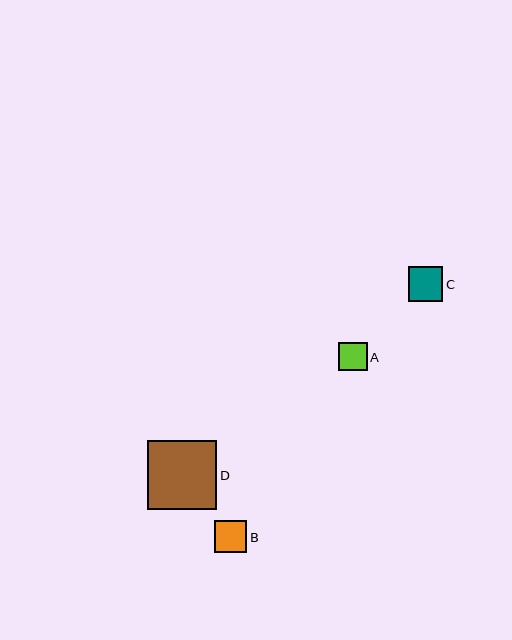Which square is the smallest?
Square A is the smallest with a size of approximately 28 pixels.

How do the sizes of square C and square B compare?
Square C and square B are approximately the same size.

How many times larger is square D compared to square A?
Square D is approximately 2.5 times the size of square A.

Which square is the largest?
Square D is the largest with a size of approximately 69 pixels.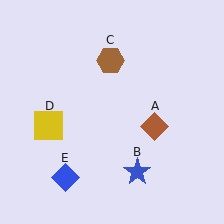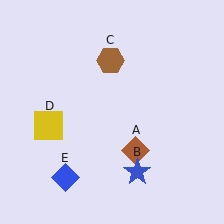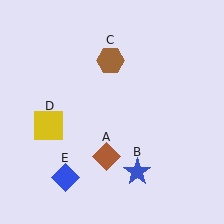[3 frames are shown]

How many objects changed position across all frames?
1 object changed position: brown diamond (object A).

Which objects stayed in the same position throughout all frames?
Blue star (object B) and brown hexagon (object C) and yellow square (object D) and blue diamond (object E) remained stationary.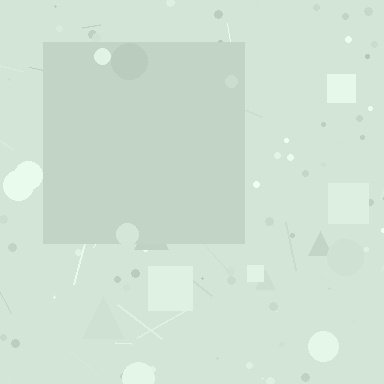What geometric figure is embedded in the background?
A square is embedded in the background.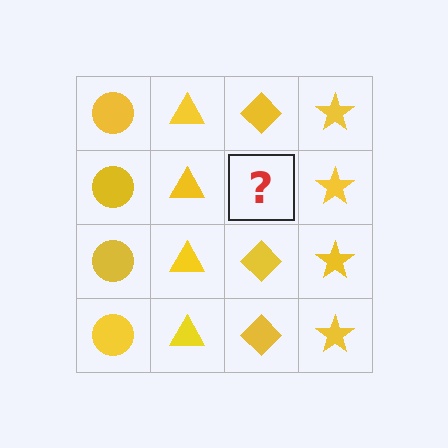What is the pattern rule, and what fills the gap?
The rule is that each column has a consistent shape. The gap should be filled with a yellow diamond.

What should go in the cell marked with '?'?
The missing cell should contain a yellow diamond.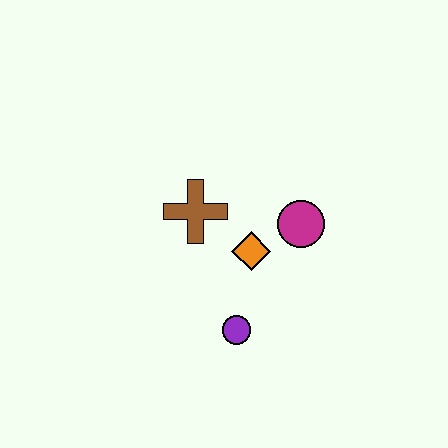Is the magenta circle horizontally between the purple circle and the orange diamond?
No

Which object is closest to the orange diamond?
The magenta circle is closest to the orange diamond.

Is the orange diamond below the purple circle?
No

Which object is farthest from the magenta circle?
The purple circle is farthest from the magenta circle.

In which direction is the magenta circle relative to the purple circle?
The magenta circle is above the purple circle.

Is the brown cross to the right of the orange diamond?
No